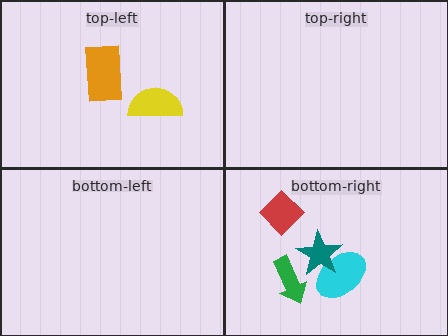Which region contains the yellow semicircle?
The top-left region.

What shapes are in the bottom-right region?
The red diamond, the cyan ellipse, the teal star, the green arrow.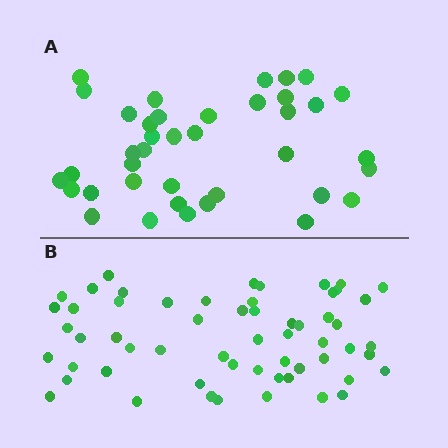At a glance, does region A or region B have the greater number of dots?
Region B (the bottom region) has more dots.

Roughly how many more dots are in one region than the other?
Region B has approximately 20 more dots than region A.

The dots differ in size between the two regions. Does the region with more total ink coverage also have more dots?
No. Region A has more total ink coverage because its dots are larger, but region B actually contains more individual dots. Total area can be misleading — the number of items is what matters here.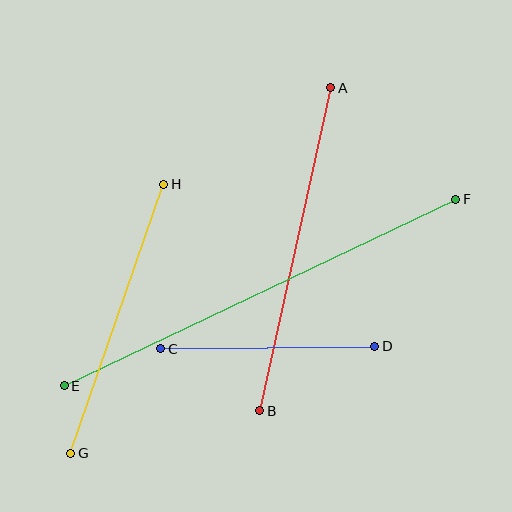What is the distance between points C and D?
The distance is approximately 214 pixels.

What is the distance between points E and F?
The distance is approximately 434 pixels.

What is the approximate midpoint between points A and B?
The midpoint is at approximately (295, 249) pixels.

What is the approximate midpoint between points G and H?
The midpoint is at approximately (117, 319) pixels.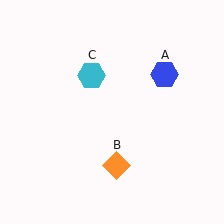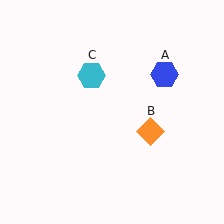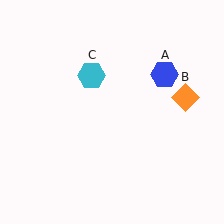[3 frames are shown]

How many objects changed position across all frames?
1 object changed position: orange diamond (object B).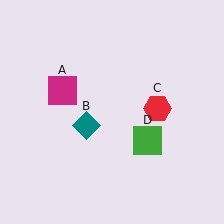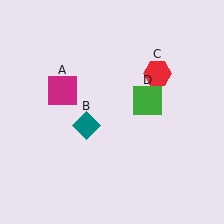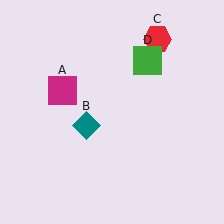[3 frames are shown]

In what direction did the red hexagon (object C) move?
The red hexagon (object C) moved up.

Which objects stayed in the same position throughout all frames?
Magenta square (object A) and teal diamond (object B) remained stationary.